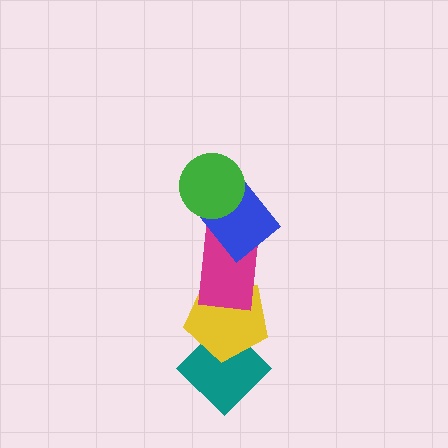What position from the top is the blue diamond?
The blue diamond is 2nd from the top.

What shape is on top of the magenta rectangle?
The blue diamond is on top of the magenta rectangle.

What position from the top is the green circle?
The green circle is 1st from the top.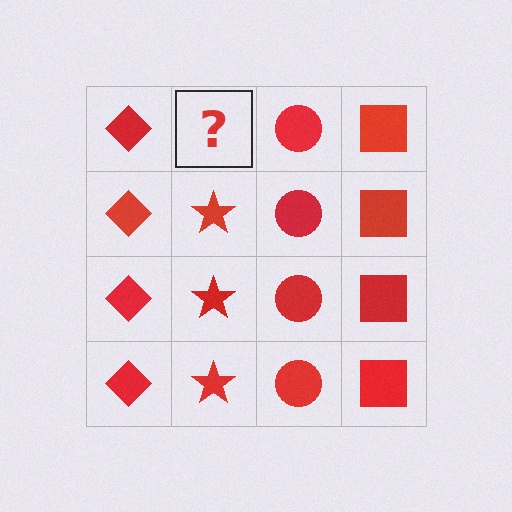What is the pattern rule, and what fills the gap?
The rule is that each column has a consistent shape. The gap should be filled with a red star.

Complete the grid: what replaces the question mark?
The question mark should be replaced with a red star.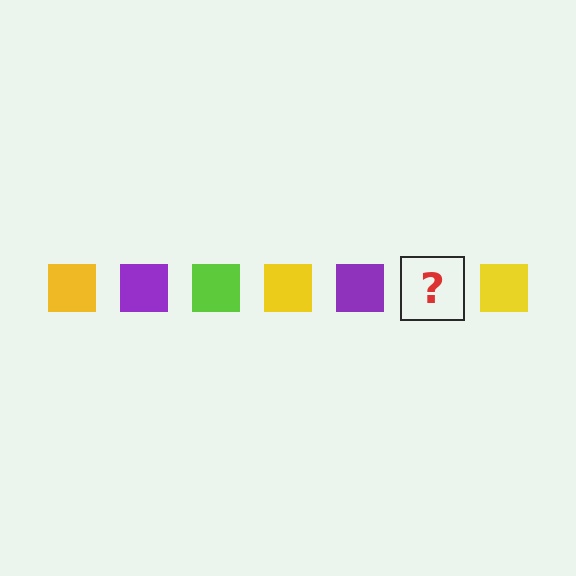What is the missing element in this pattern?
The missing element is a lime square.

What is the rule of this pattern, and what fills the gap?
The rule is that the pattern cycles through yellow, purple, lime squares. The gap should be filled with a lime square.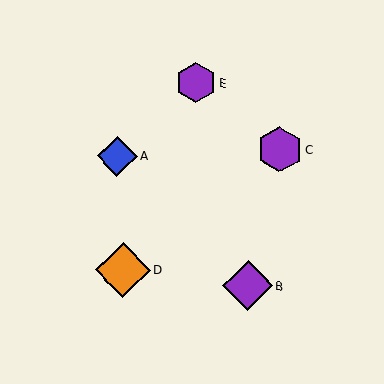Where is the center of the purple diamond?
The center of the purple diamond is at (248, 286).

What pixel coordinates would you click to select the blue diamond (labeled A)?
Click at (117, 156) to select the blue diamond A.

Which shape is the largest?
The orange diamond (labeled D) is the largest.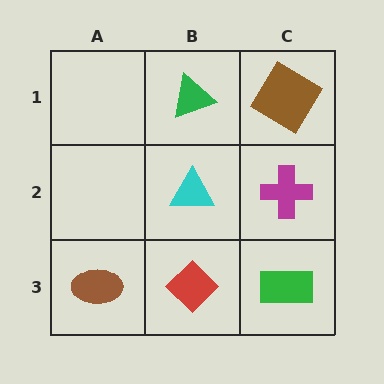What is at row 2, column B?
A cyan triangle.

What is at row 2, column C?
A magenta cross.